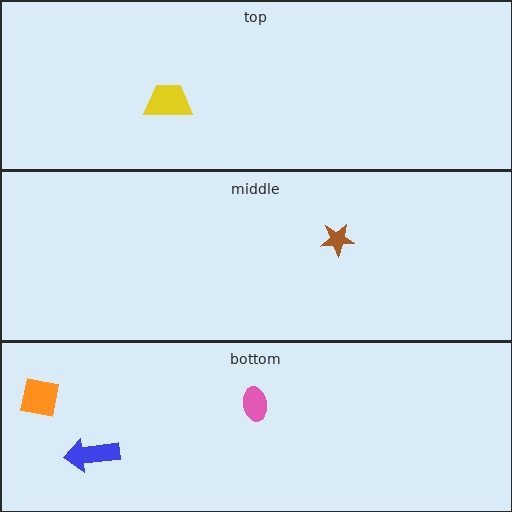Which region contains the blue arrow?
The bottom region.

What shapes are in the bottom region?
The blue arrow, the orange square, the pink ellipse.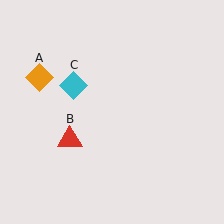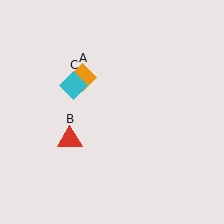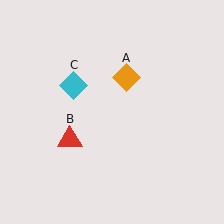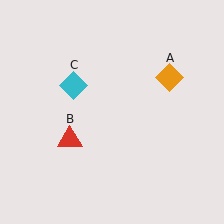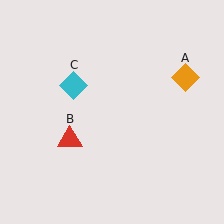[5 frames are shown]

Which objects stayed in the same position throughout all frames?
Red triangle (object B) and cyan diamond (object C) remained stationary.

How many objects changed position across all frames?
1 object changed position: orange diamond (object A).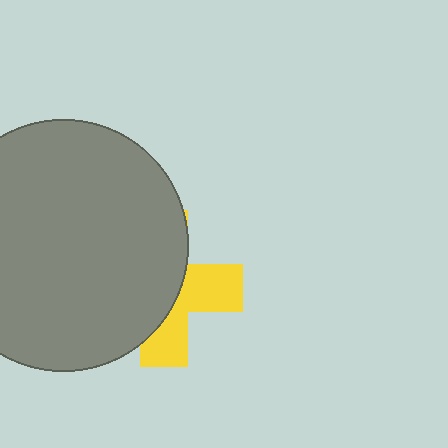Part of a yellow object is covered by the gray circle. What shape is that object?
It is a cross.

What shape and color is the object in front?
The object in front is a gray circle.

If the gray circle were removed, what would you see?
You would see the complete yellow cross.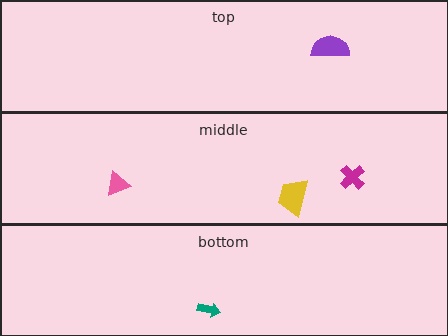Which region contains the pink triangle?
The middle region.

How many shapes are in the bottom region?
1.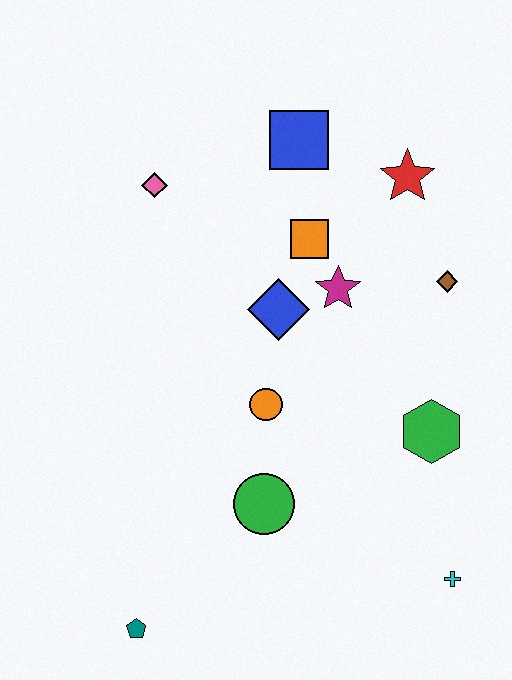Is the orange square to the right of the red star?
No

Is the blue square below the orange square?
No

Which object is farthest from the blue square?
The teal pentagon is farthest from the blue square.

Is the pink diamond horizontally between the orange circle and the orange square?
No